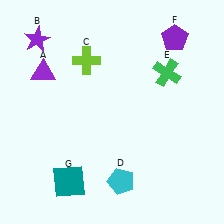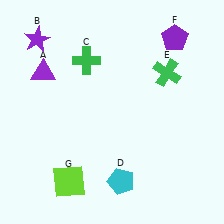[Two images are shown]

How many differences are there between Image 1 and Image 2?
There are 2 differences between the two images.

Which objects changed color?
C changed from lime to green. G changed from teal to lime.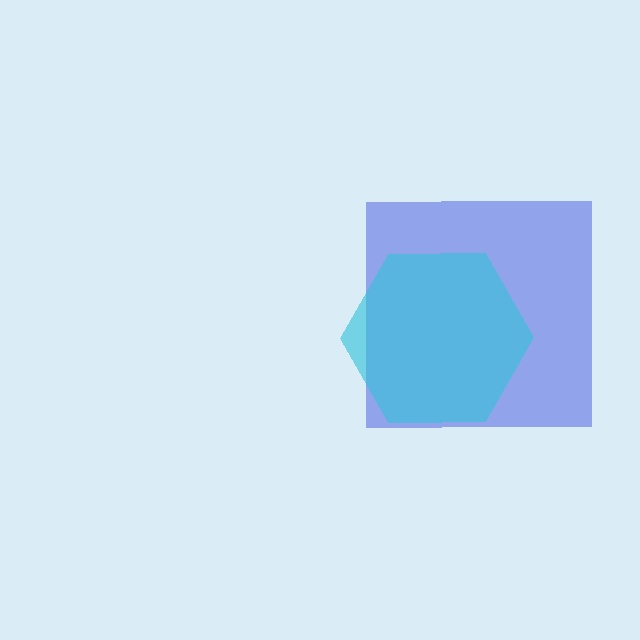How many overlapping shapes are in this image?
There are 2 overlapping shapes in the image.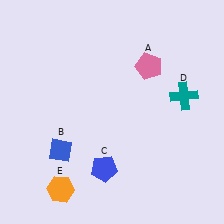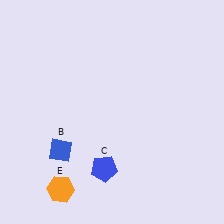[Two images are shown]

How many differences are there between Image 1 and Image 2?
There are 2 differences between the two images.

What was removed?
The teal cross (D), the pink pentagon (A) were removed in Image 2.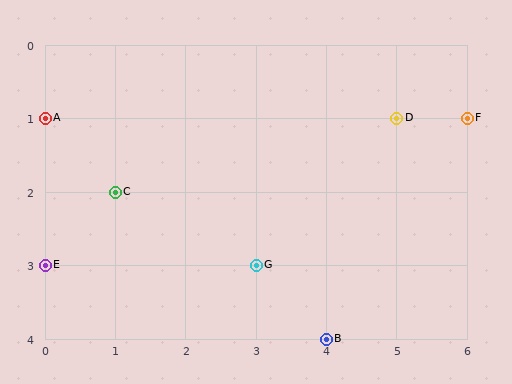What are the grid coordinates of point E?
Point E is at grid coordinates (0, 3).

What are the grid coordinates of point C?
Point C is at grid coordinates (1, 2).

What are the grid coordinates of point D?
Point D is at grid coordinates (5, 1).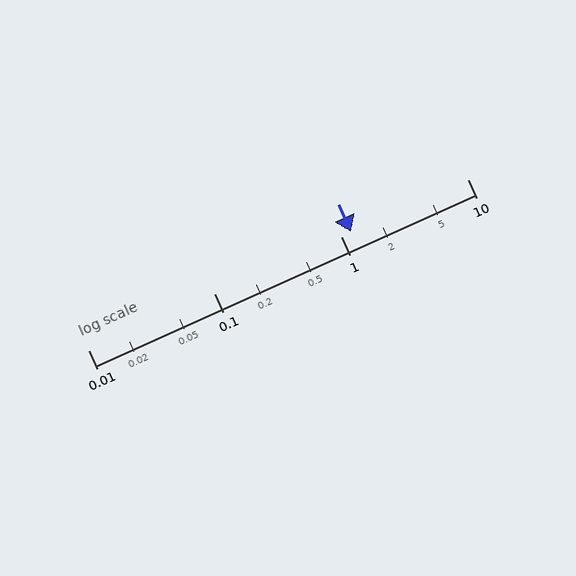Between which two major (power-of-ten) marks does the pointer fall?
The pointer is between 1 and 10.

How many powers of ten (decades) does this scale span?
The scale spans 3 decades, from 0.01 to 10.